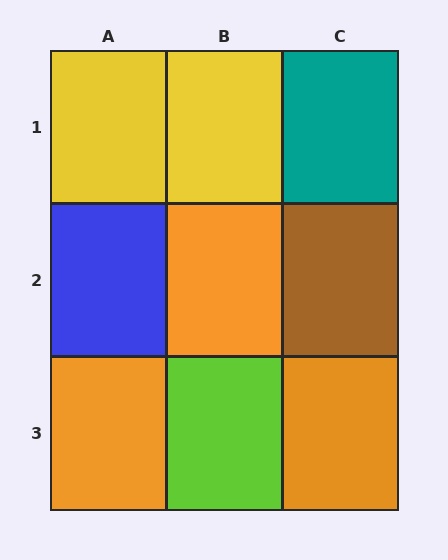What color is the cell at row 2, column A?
Blue.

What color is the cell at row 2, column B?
Orange.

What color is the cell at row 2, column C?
Brown.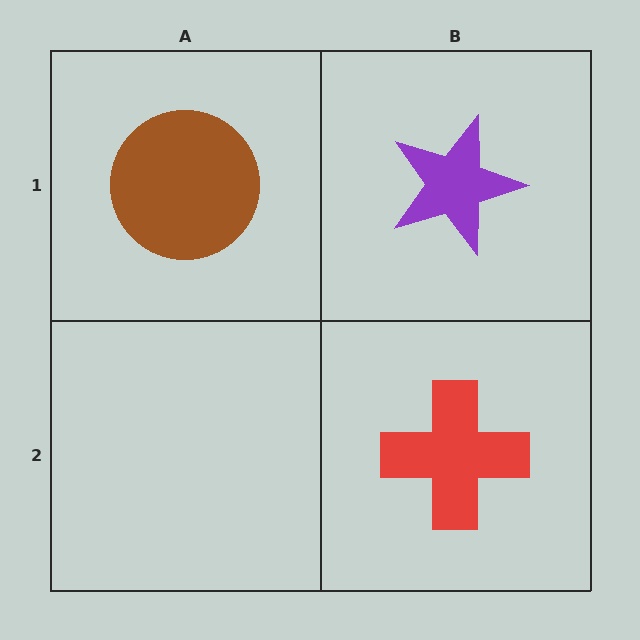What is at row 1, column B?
A purple star.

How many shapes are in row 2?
1 shape.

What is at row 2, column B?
A red cross.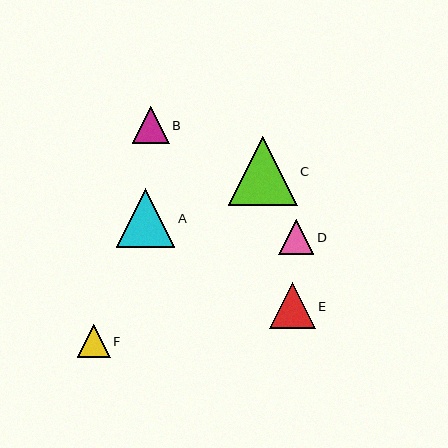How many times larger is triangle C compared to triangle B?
Triangle C is approximately 1.9 times the size of triangle B.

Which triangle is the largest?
Triangle C is the largest with a size of approximately 69 pixels.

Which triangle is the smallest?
Triangle F is the smallest with a size of approximately 33 pixels.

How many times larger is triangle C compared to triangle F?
Triangle C is approximately 2.1 times the size of triangle F.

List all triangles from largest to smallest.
From largest to smallest: C, A, E, B, D, F.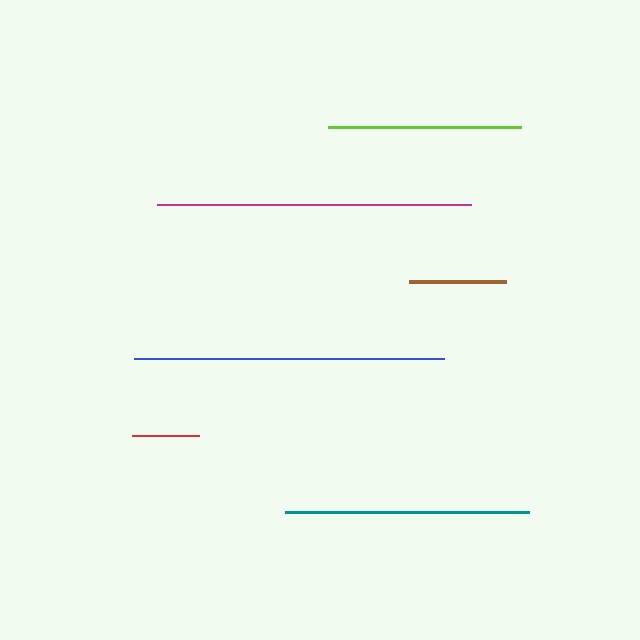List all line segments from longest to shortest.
From longest to shortest: magenta, blue, teal, lime, brown, red.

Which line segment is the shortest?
The red line is the shortest at approximately 66 pixels.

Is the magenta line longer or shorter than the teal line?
The magenta line is longer than the teal line.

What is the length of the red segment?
The red segment is approximately 66 pixels long.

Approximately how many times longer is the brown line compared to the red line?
The brown line is approximately 1.5 times the length of the red line.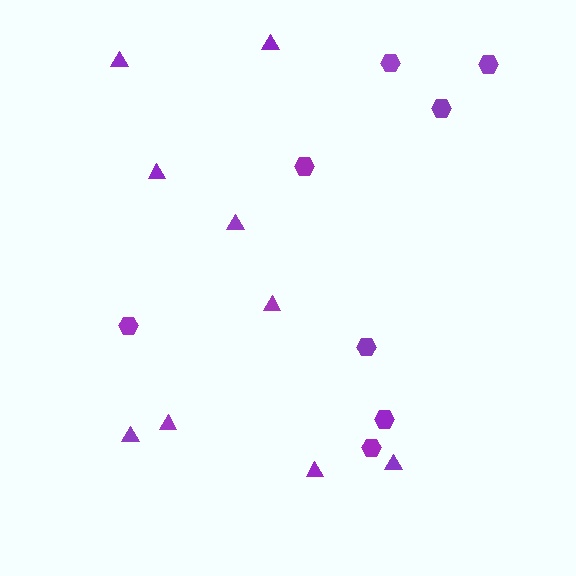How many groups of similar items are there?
There are 2 groups: one group of triangles (9) and one group of hexagons (8).